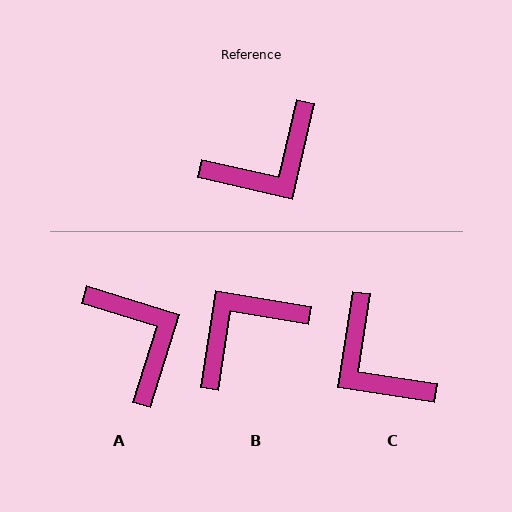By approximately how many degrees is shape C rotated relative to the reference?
Approximately 86 degrees clockwise.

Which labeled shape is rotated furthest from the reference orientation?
B, about 176 degrees away.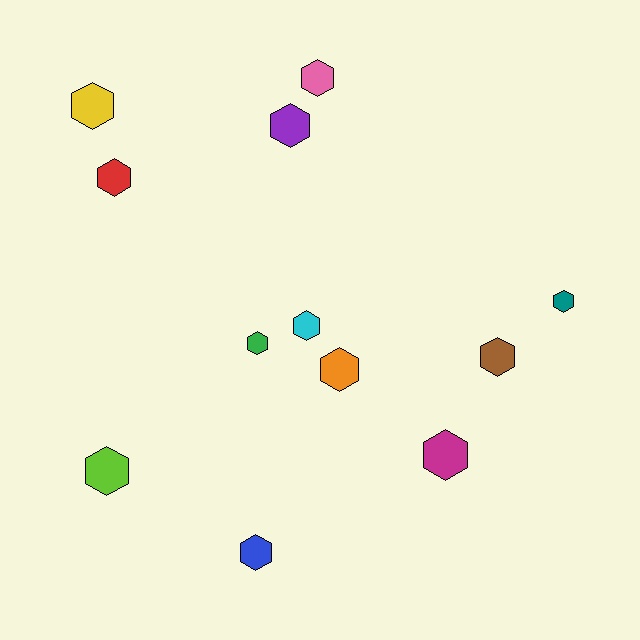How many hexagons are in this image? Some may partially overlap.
There are 12 hexagons.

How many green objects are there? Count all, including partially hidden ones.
There is 1 green object.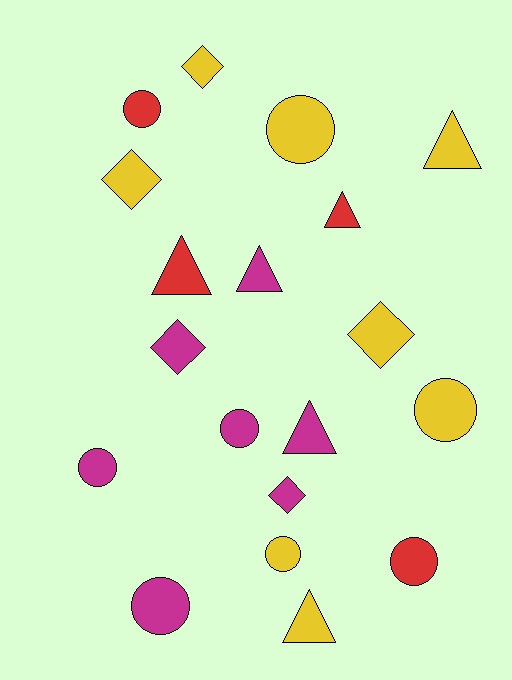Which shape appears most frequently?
Circle, with 8 objects.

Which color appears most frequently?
Yellow, with 8 objects.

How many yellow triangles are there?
There are 2 yellow triangles.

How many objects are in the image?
There are 19 objects.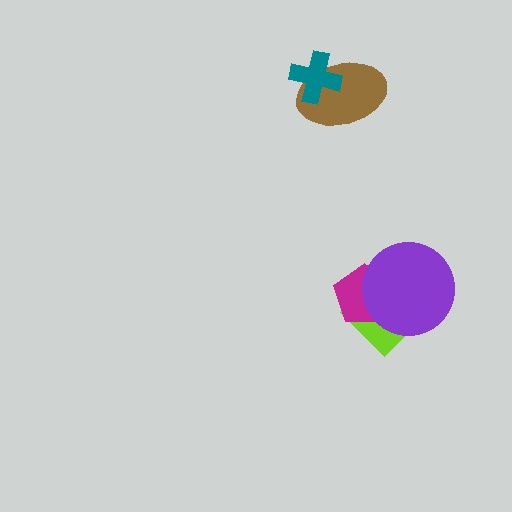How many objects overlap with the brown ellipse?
1 object overlaps with the brown ellipse.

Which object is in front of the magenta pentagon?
The purple circle is in front of the magenta pentagon.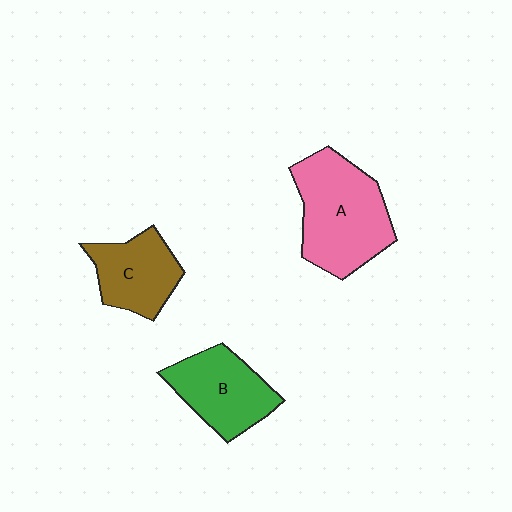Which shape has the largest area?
Shape A (pink).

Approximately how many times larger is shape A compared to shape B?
Approximately 1.4 times.